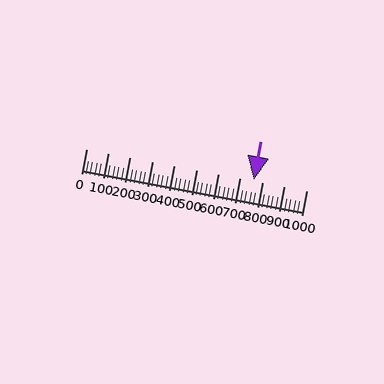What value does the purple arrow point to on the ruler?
The purple arrow points to approximately 760.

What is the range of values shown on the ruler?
The ruler shows values from 0 to 1000.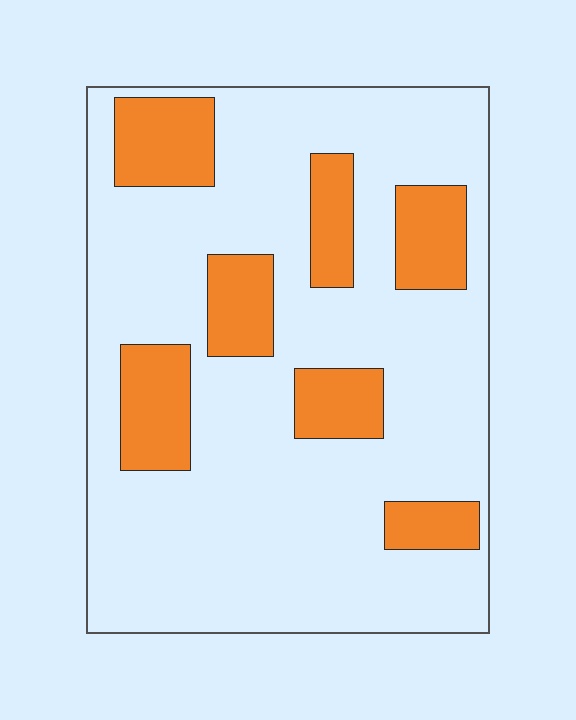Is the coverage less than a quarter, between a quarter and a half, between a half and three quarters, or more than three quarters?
Less than a quarter.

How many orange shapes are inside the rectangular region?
7.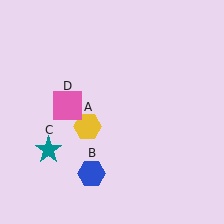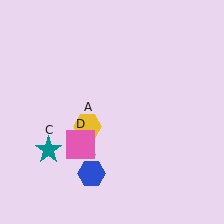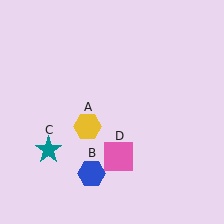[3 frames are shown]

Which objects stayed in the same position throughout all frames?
Yellow hexagon (object A) and blue hexagon (object B) and teal star (object C) remained stationary.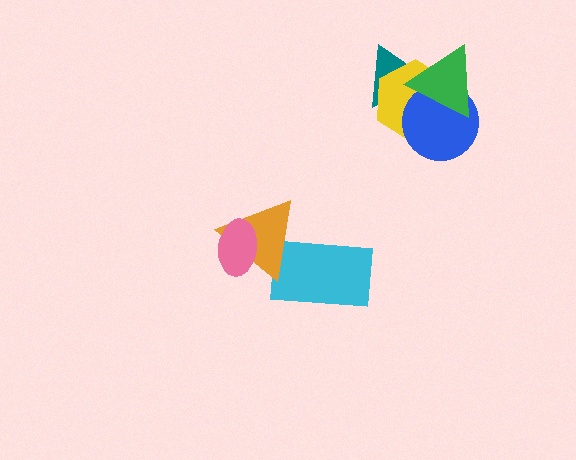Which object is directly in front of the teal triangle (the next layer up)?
The yellow hexagon is directly in front of the teal triangle.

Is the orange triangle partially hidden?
Yes, it is partially covered by another shape.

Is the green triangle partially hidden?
No, no other shape covers it.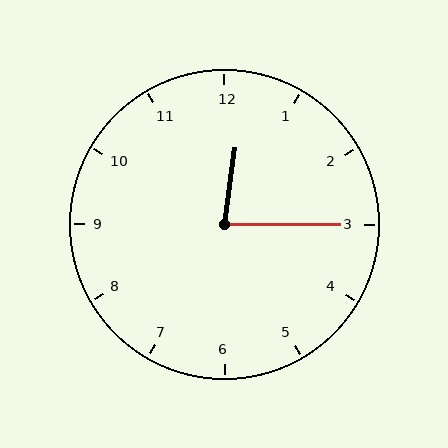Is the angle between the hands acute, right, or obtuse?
It is acute.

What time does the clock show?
12:15.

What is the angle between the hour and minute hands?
Approximately 82 degrees.